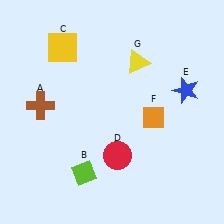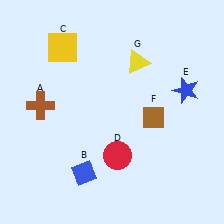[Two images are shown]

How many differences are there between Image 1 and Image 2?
There are 2 differences between the two images.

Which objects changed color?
B changed from lime to blue. F changed from orange to brown.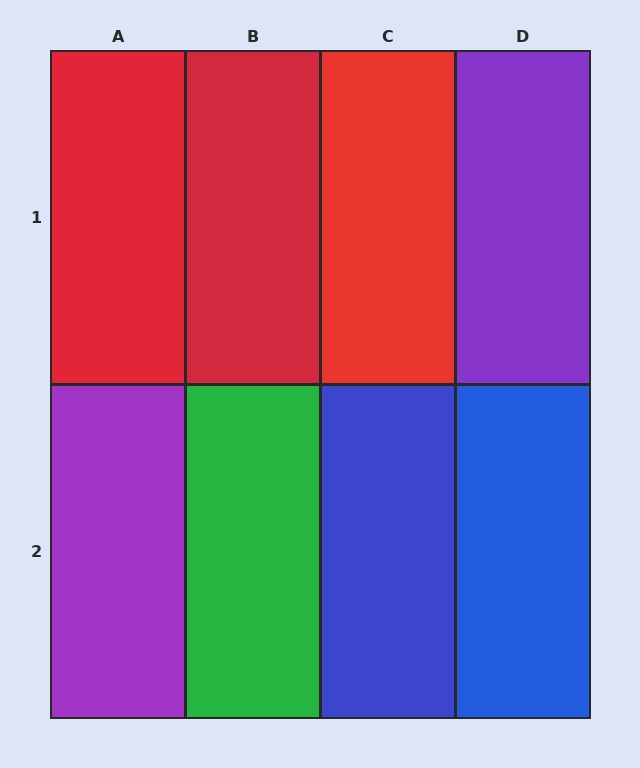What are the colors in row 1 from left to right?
Red, red, red, purple.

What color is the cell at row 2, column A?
Purple.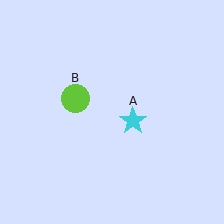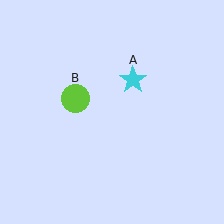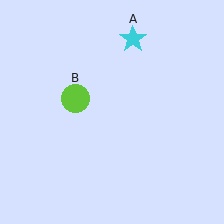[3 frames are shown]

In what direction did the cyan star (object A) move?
The cyan star (object A) moved up.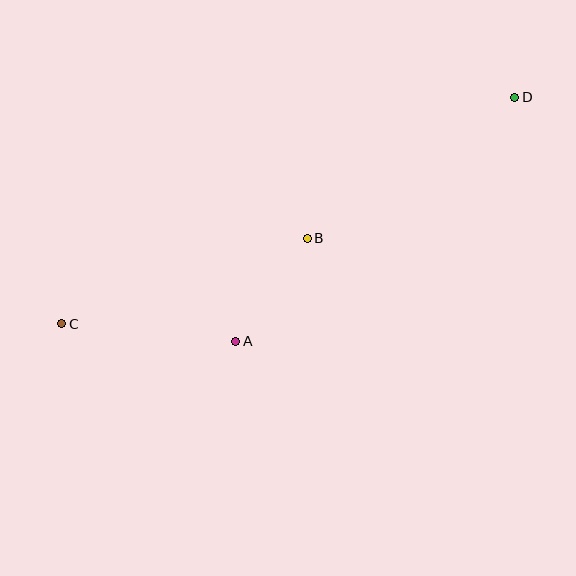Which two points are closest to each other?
Points A and B are closest to each other.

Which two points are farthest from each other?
Points C and D are farthest from each other.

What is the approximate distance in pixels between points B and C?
The distance between B and C is approximately 260 pixels.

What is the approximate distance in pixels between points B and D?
The distance between B and D is approximately 251 pixels.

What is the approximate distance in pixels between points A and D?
The distance between A and D is approximately 371 pixels.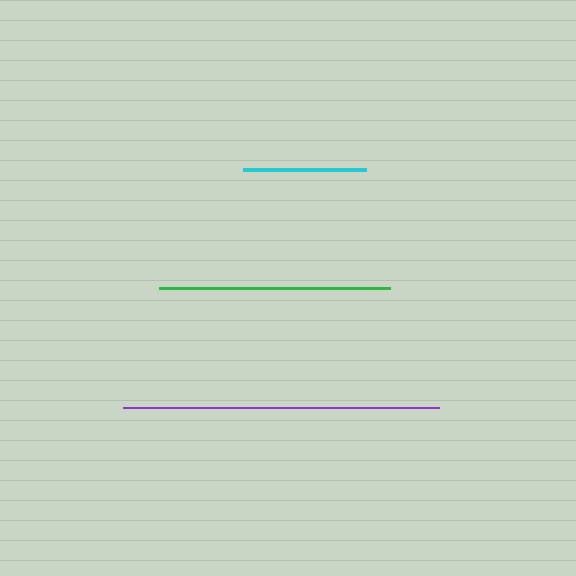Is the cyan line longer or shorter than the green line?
The green line is longer than the cyan line.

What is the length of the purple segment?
The purple segment is approximately 316 pixels long.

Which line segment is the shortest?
The cyan line is the shortest at approximately 123 pixels.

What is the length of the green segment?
The green segment is approximately 231 pixels long.